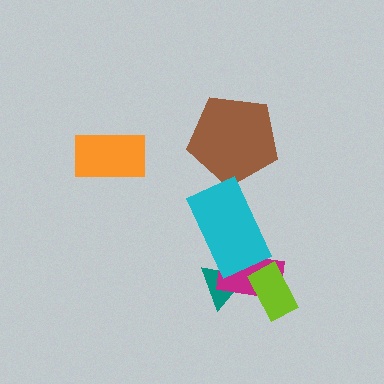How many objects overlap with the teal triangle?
2 objects overlap with the teal triangle.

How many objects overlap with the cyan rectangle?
2 objects overlap with the cyan rectangle.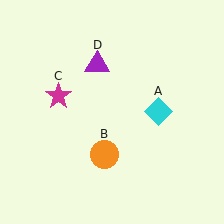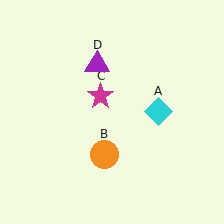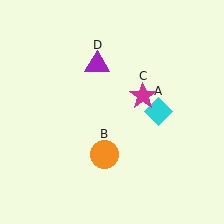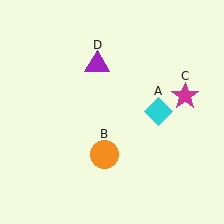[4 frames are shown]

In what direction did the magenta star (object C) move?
The magenta star (object C) moved right.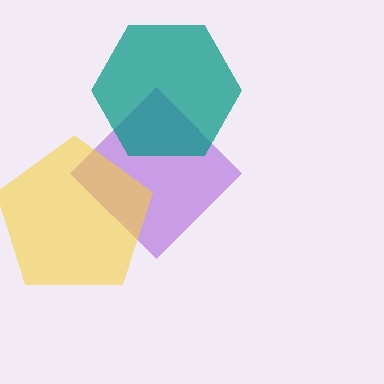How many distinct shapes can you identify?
There are 3 distinct shapes: a purple diamond, a teal hexagon, a yellow pentagon.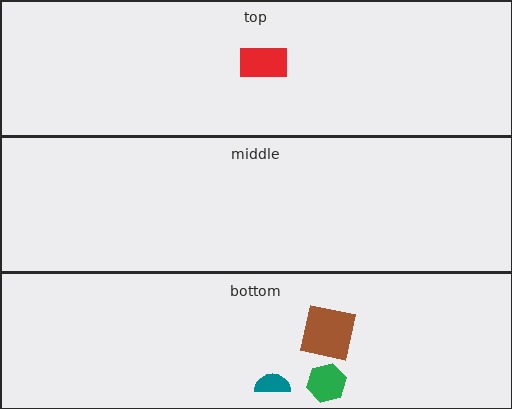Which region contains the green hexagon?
The bottom region.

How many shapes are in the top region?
1.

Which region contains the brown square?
The bottom region.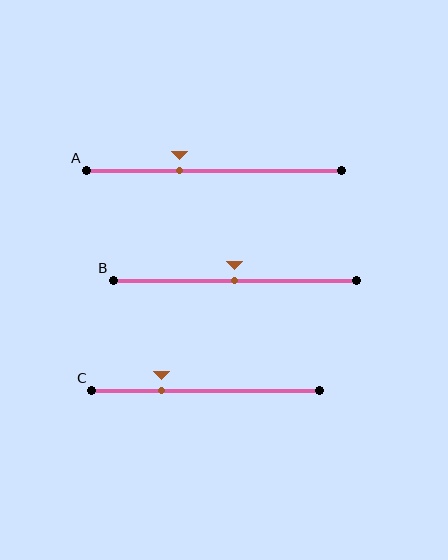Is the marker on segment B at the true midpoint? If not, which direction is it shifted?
Yes, the marker on segment B is at the true midpoint.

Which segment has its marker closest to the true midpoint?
Segment B has its marker closest to the true midpoint.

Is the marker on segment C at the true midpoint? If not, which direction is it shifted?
No, the marker on segment C is shifted to the left by about 19% of the segment length.